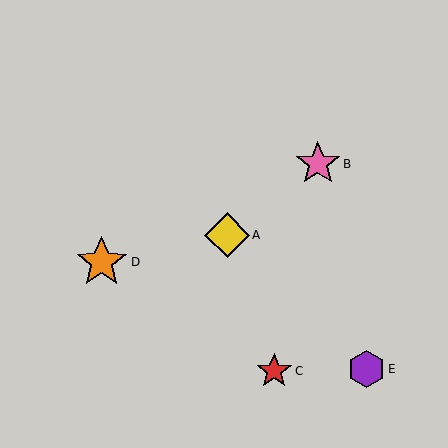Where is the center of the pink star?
The center of the pink star is at (318, 164).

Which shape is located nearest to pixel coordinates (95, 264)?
The orange star (labeled D) at (102, 262) is nearest to that location.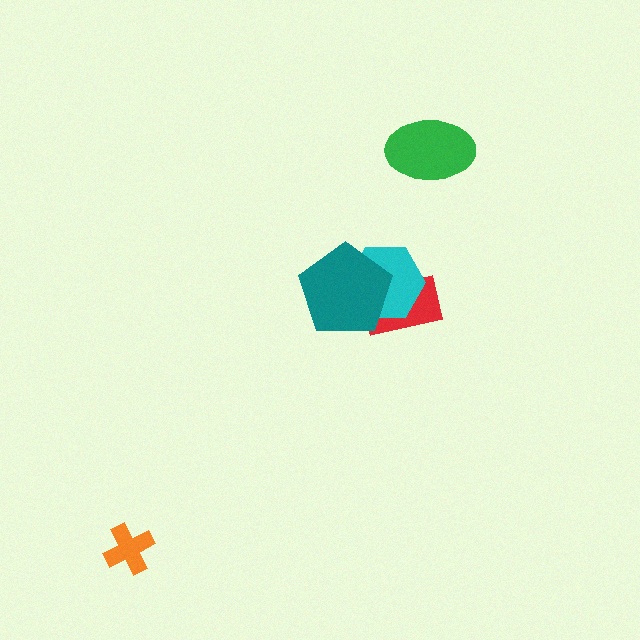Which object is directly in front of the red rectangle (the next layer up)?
The cyan hexagon is directly in front of the red rectangle.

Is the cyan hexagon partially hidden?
Yes, it is partially covered by another shape.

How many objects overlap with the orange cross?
0 objects overlap with the orange cross.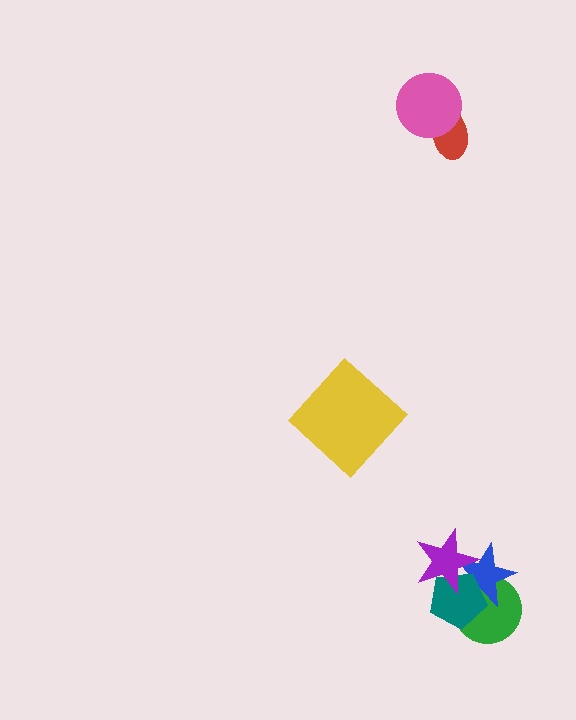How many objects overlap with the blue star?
3 objects overlap with the blue star.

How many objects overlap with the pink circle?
1 object overlaps with the pink circle.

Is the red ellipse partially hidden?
Yes, it is partially covered by another shape.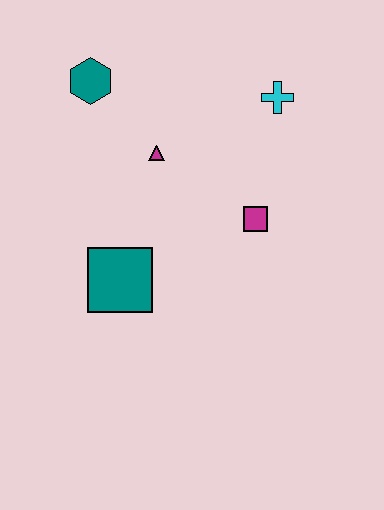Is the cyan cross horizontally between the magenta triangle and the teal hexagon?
No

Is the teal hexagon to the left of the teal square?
Yes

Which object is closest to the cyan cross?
The magenta square is closest to the cyan cross.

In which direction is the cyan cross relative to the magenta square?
The cyan cross is above the magenta square.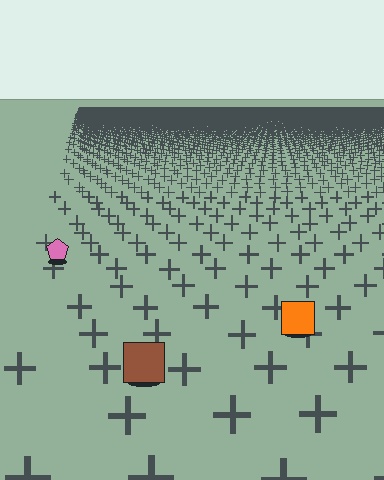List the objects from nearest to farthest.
From nearest to farthest: the brown square, the orange square, the pink pentagon.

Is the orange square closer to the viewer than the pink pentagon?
Yes. The orange square is closer — you can tell from the texture gradient: the ground texture is coarser near it.